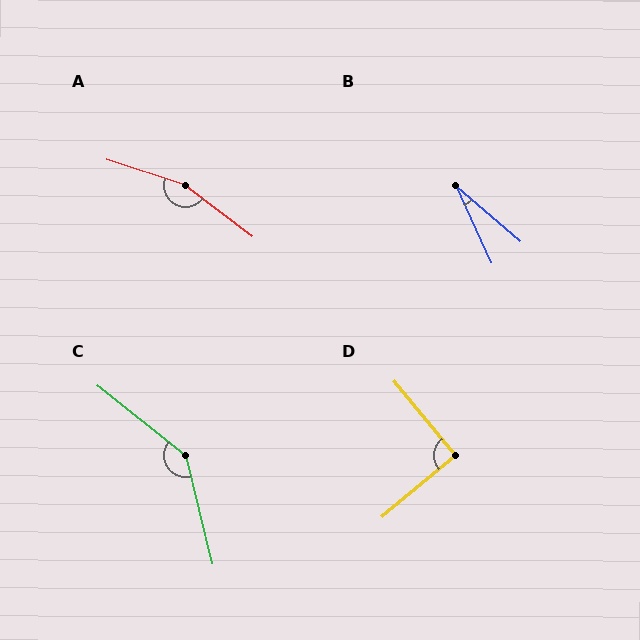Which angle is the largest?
A, at approximately 161 degrees.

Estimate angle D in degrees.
Approximately 90 degrees.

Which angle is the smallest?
B, at approximately 25 degrees.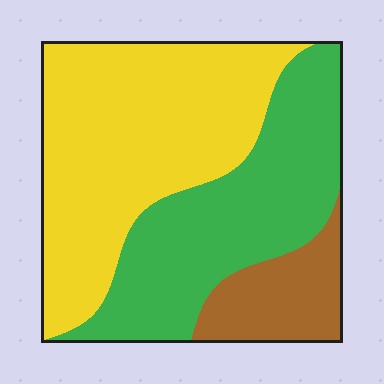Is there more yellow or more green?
Yellow.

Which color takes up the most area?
Yellow, at roughly 50%.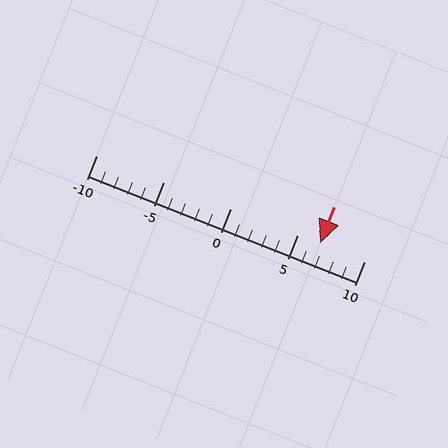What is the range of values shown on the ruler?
The ruler shows values from -10 to 10.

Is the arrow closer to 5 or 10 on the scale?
The arrow is closer to 5.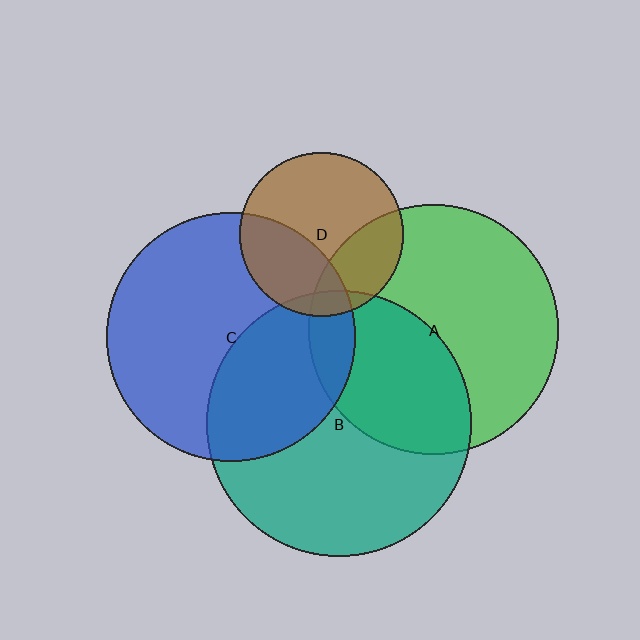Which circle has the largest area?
Circle B (teal).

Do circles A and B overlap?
Yes.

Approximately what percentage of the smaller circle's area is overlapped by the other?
Approximately 40%.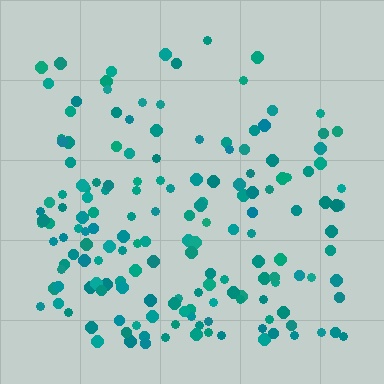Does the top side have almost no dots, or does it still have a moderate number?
Still a moderate number, just noticeably fewer than the bottom.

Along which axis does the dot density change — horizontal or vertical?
Vertical.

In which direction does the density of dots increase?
From top to bottom, with the bottom side densest.